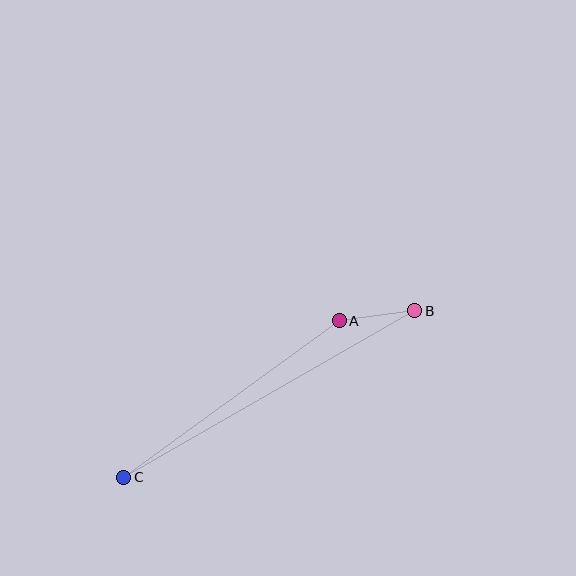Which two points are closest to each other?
Points A and B are closest to each other.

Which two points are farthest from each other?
Points B and C are farthest from each other.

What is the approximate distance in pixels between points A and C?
The distance between A and C is approximately 266 pixels.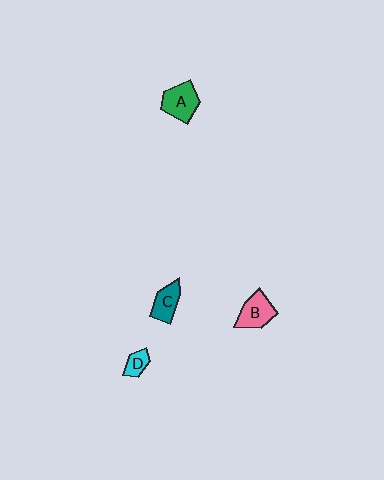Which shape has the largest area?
Shape A (green).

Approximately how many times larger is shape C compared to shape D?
Approximately 1.7 times.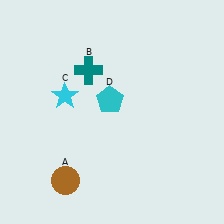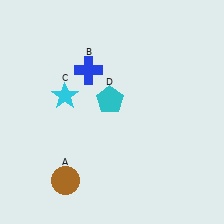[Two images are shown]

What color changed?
The cross (B) changed from teal in Image 1 to blue in Image 2.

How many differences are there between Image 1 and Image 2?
There is 1 difference between the two images.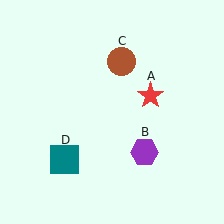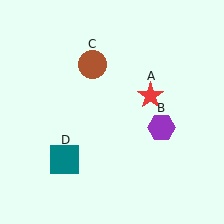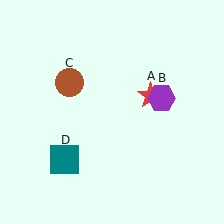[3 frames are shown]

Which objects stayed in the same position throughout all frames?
Red star (object A) and teal square (object D) remained stationary.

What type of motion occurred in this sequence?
The purple hexagon (object B), brown circle (object C) rotated counterclockwise around the center of the scene.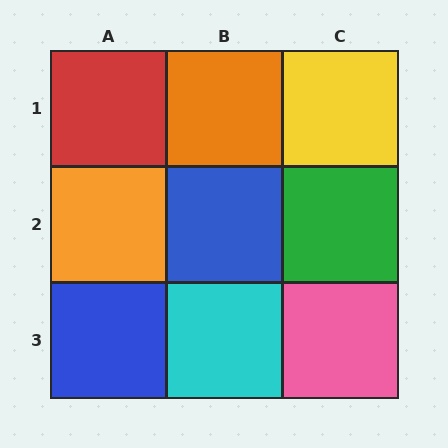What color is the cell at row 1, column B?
Orange.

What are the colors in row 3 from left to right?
Blue, cyan, pink.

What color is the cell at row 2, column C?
Green.